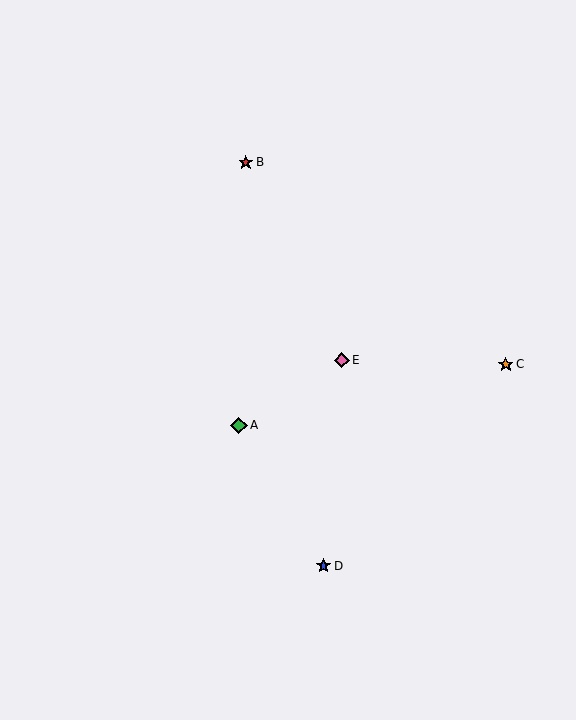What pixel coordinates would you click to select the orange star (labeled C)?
Click at (506, 364) to select the orange star C.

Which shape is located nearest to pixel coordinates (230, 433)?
The green diamond (labeled A) at (239, 425) is nearest to that location.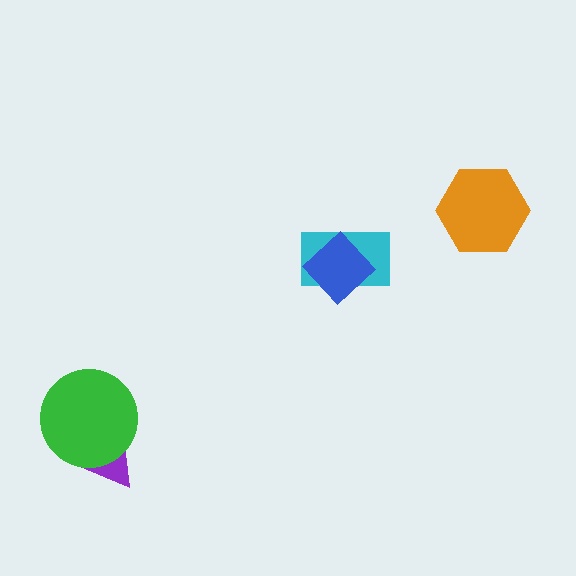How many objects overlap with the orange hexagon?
0 objects overlap with the orange hexagon.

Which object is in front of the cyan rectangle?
The blue diamond is in front of the cyan rectangle.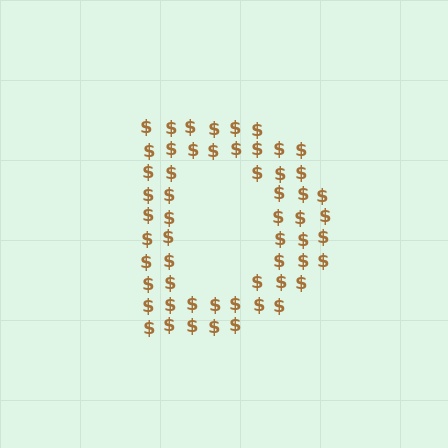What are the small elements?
The small elements are dollar signs.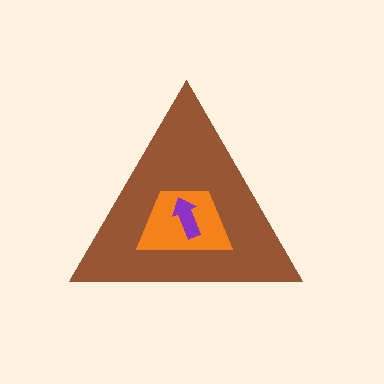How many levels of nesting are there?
3.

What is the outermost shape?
The brown triangle.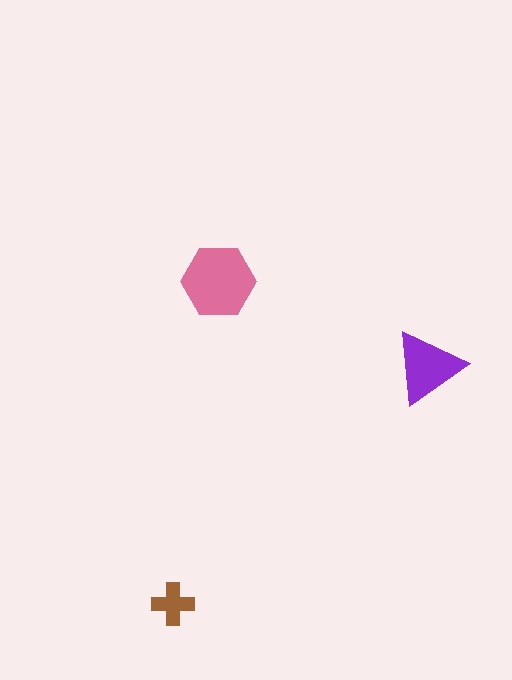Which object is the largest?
The pink hexagon.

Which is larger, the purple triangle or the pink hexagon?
The pink hexagon.